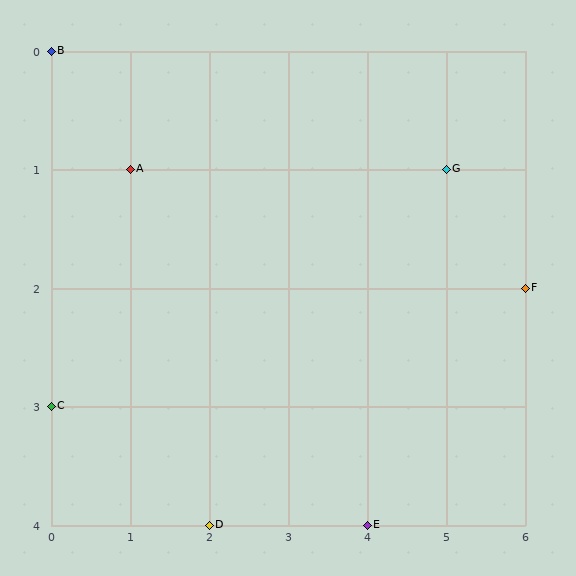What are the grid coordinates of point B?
Point B is at grid coordinates (0, 0).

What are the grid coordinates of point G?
Point G is at grid coordinates (5, 1).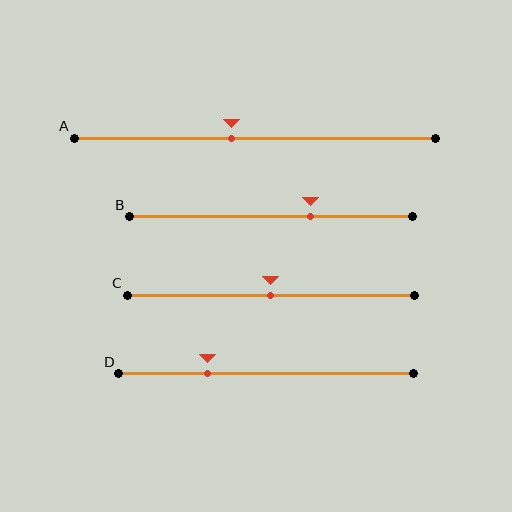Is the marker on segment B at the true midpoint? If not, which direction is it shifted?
No, the marker on segment B is shifted to the right by about 14% of the segment length.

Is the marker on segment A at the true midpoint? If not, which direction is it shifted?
No, the marker on segment A is shifted to the left by about 6% of the segment length.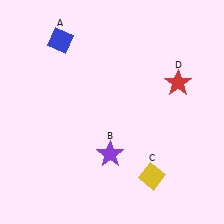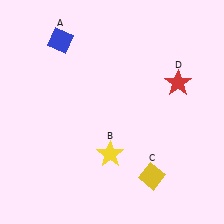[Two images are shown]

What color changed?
The star (B) changed from purple in Image 1 to yellow in Image 2.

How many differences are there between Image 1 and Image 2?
There is 1 difference between the two images.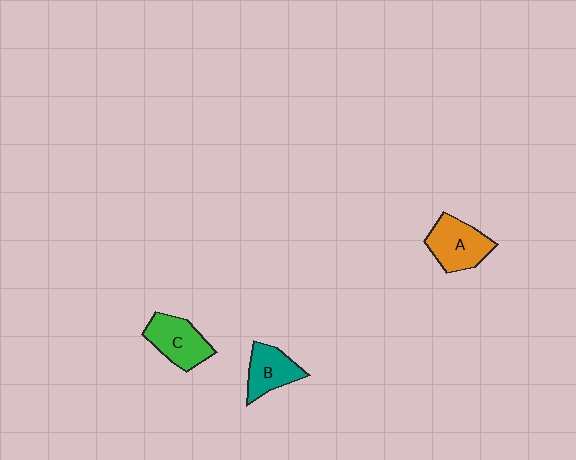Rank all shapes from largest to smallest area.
From largest to smallest: A (orange), C (green), B (teal).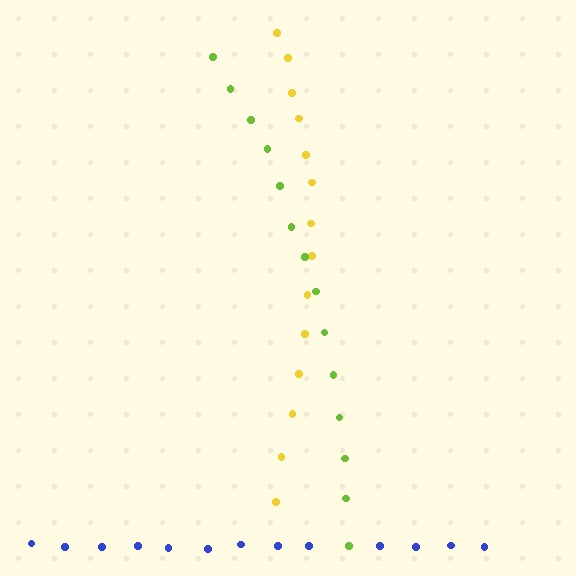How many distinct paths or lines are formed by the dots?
There are 3 distinct paths.